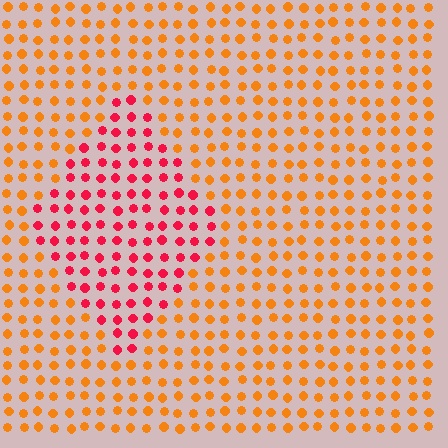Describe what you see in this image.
The image is filled with small orange elements in a uniform arrangement. A diamond-shaped region is visible where the elements are tinted to a slightly different hue, forming a subtle color boundary.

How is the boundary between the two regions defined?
The boundary is defined purely by a slight shift in hue (about 44 degrees). Spacing, size, and orientation are identical on both sides.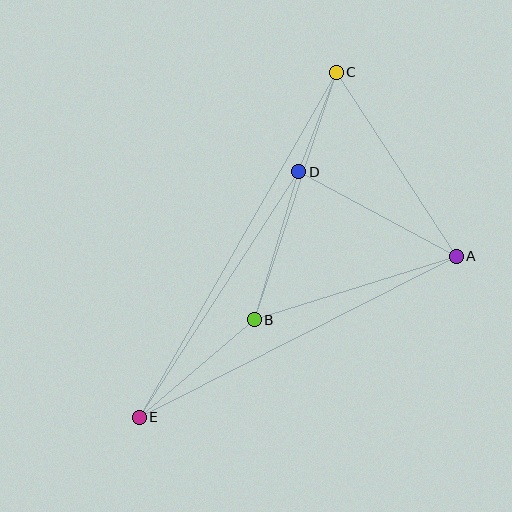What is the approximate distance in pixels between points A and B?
The distance between A and B is approximately 212 pixels.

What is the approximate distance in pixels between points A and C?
The distance between A and C is approximately 219 pixels.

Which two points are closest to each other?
Points C and D are closest to each other.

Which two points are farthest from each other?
Points C and E are farthest from each other.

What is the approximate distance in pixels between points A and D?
The distance between A and D is approximately 179 pixels.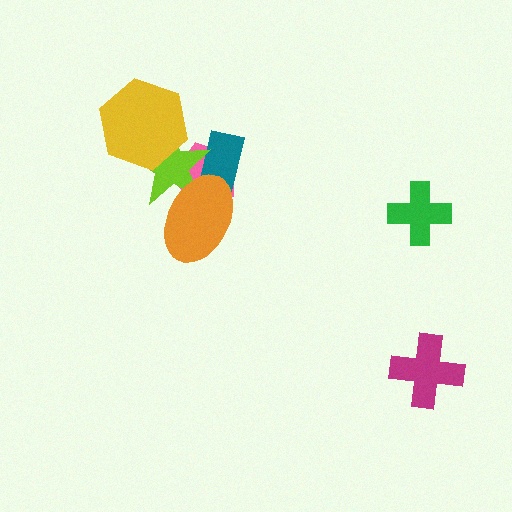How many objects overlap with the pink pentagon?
3 objects overlap with the pink pentagon.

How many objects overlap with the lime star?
4 objects overlap with the lime star.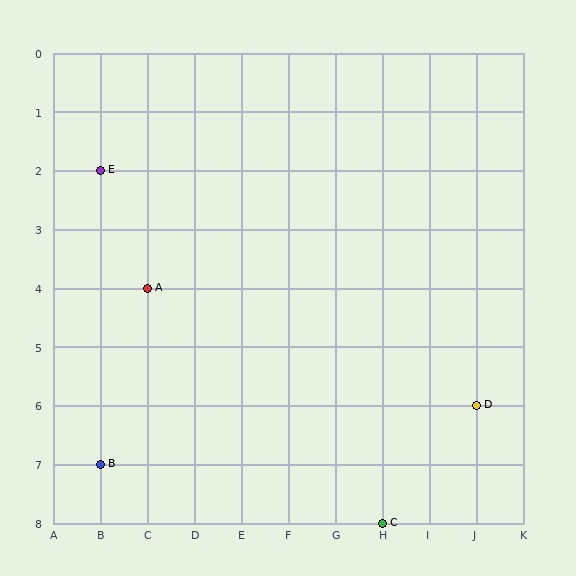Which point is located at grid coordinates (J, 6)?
Point D is at (J, 6).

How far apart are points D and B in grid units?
Points D and B are 8 columns and 1 row apart (about 8.1 grid units diagonally).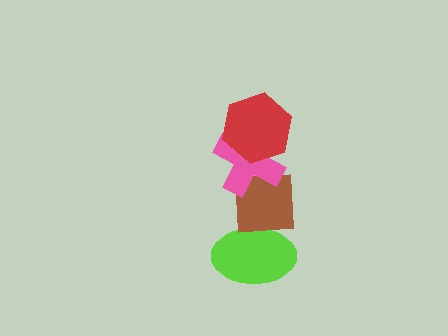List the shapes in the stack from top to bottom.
From top to bottom: the red hexagon, the pink cross, the brown square, the lime ellipse.